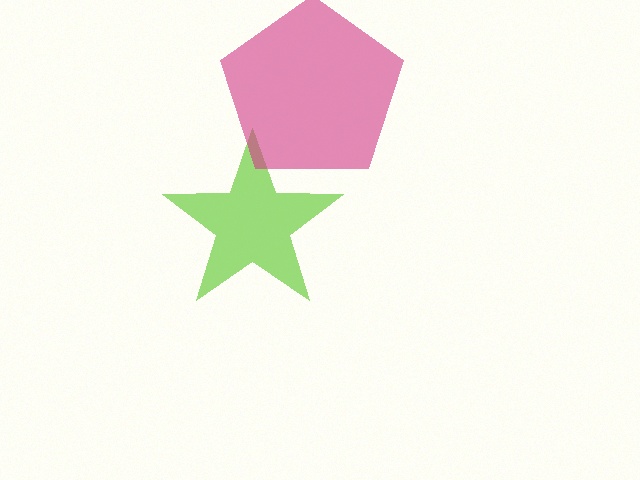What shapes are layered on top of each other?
The layered shapes are: a lime star, a magenta pentagon.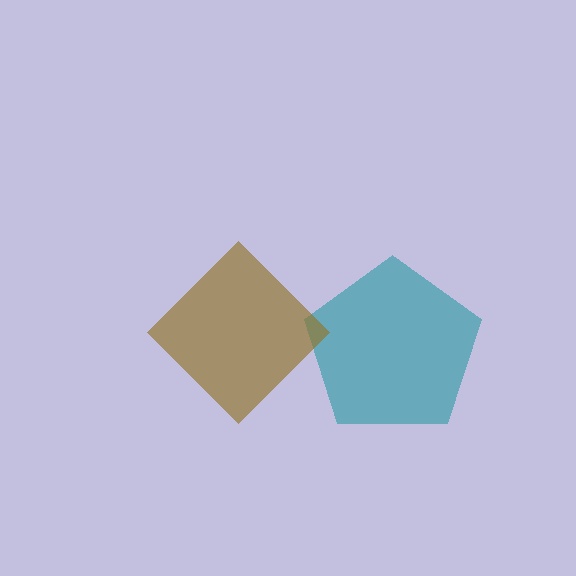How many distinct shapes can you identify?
There are 2 distinct shapes: a teal pentagon, a brown diamond.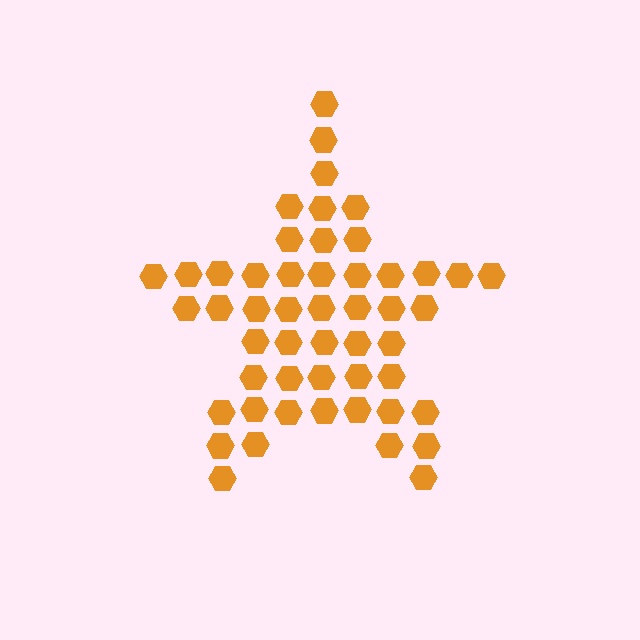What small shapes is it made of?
It is made of small hexagons.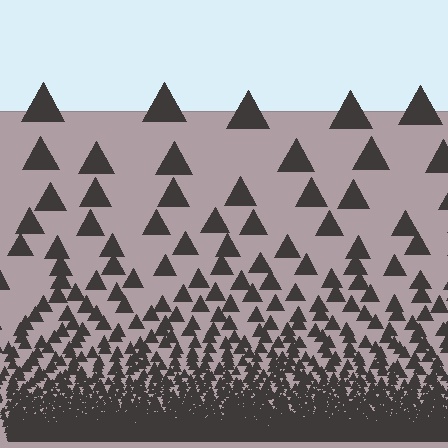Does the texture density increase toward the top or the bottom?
Density increases toward the bottom.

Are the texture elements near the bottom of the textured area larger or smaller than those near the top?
Smaller. The gradient is inverted — elements near the bottom are smaller and denser.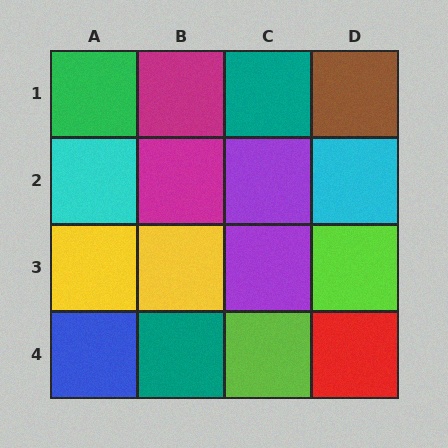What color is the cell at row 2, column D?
Cyan.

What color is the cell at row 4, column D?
Red.